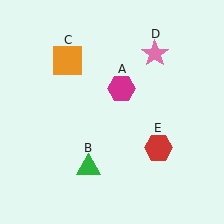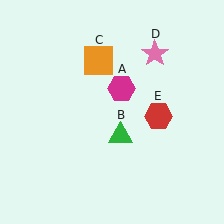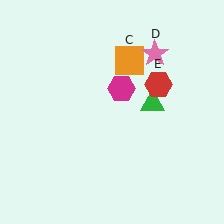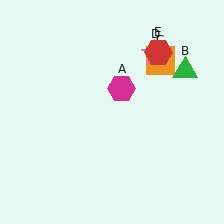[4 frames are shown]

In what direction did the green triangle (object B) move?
The green triangle (object B) moved up and to the right.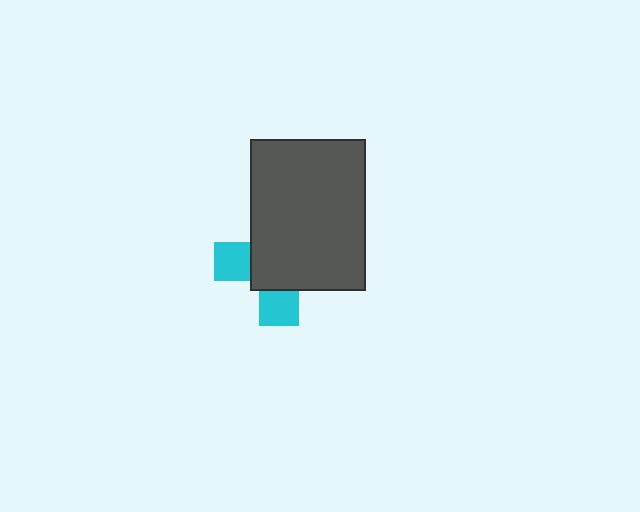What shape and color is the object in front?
The object in front is a dark gray rectangle.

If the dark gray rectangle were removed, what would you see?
You would see the complete cyan cross.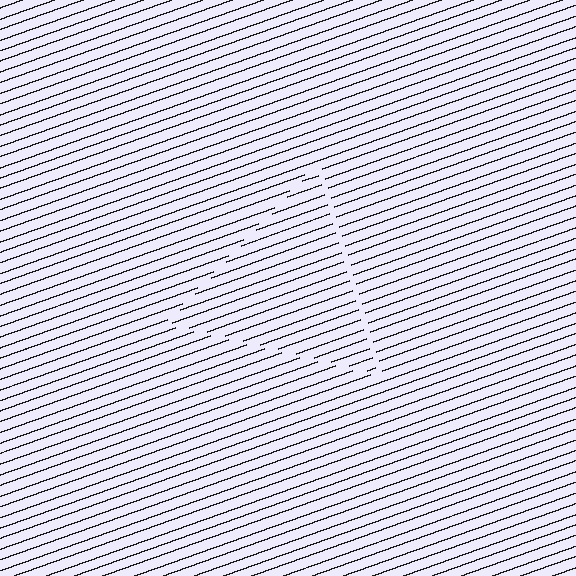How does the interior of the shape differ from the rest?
The interior of the shape contains the same grating, shifted by half a period — the contour is defined by the phase discontinuity where line-ends from the inner and outer gratings abut.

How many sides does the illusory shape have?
3 sides — the line-ends trace a triangle.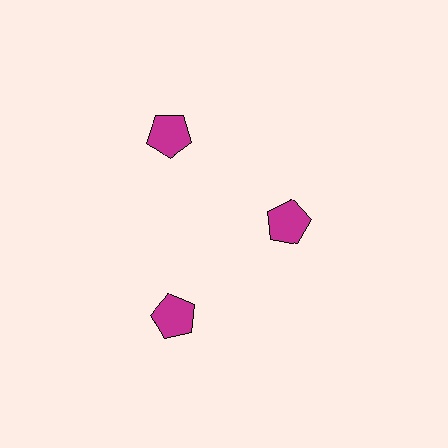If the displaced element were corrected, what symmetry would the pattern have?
It would have 3-fold rotational symmetry — the pattern would map onto itself every 120 degrees.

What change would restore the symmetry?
The symmetry would be restored by moving it outward, back onto the ring so that all 3 pentagons sit at equal angles and equal distance from the center.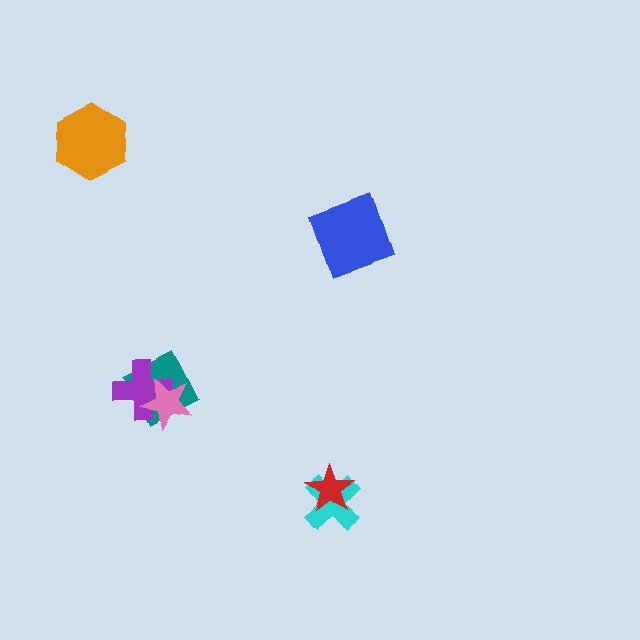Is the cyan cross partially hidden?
Yes, it is partially covered by another shape.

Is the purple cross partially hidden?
Yes, it is partially covered by another shape.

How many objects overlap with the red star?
1 object overlaps with the red star.